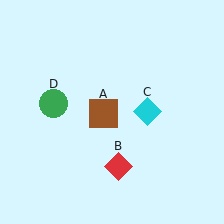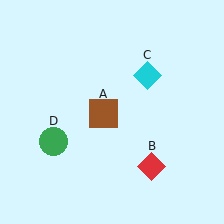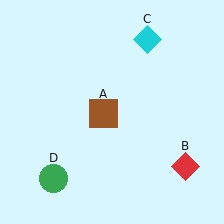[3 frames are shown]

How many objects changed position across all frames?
3 objects changed position: red diamond (object B), cyan diamond (object C), green circle (object D).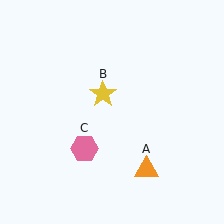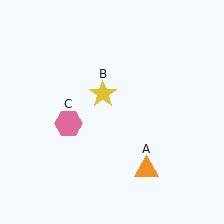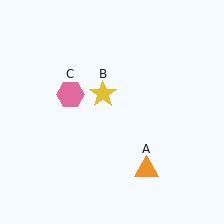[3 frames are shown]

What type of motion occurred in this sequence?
The pink hexagon (object C) rotated clockwise around the center of the scene.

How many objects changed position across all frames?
1 object changed position: pink hexagon (object C).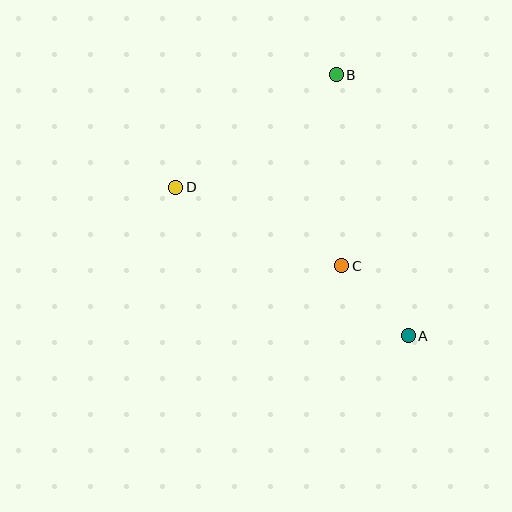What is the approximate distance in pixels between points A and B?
The distance between A and B is approximately 271 pixels.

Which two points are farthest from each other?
Points A and D are farthest from each other.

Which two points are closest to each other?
Points A and C are closest to each other.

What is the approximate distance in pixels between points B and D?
The distance between B and D is approximately 196 pixels.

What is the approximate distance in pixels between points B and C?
The distance between B and C is approximately 191 pixels.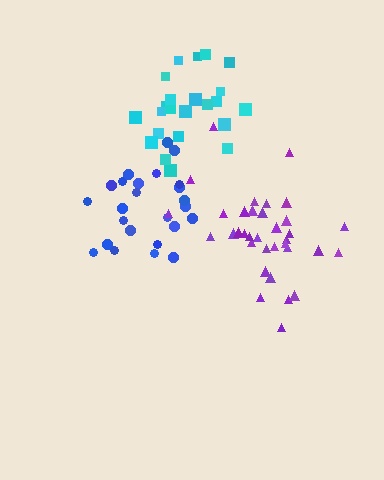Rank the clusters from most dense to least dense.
blue, purple, cyan.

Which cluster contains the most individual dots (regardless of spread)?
Purple (35).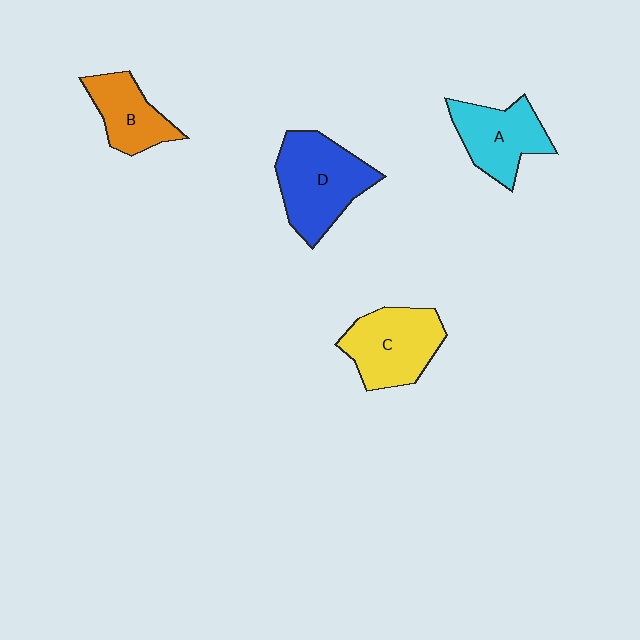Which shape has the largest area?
Shape D (blue).